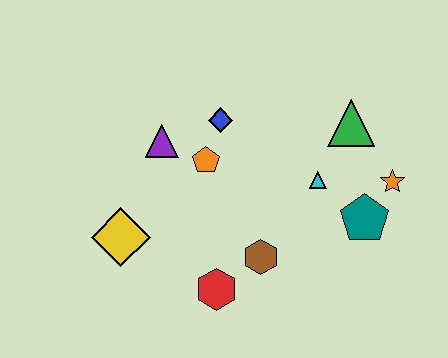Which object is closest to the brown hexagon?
The red hexagon is closest to the brown hexagon.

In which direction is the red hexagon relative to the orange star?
The red hexagon is to the left of the orange star.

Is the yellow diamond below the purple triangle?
Yes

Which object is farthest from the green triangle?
The yellow diamond is farthest from the green triangle.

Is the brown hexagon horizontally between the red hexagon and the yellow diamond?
No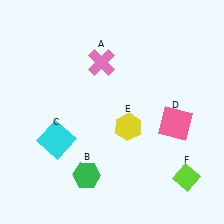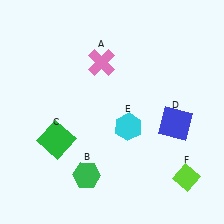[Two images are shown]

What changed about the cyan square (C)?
In Image 1, C is cyan. In Image 2, it changed to green.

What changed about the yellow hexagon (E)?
In Image 1, E is yellow. In Image 2, it changed to cyan.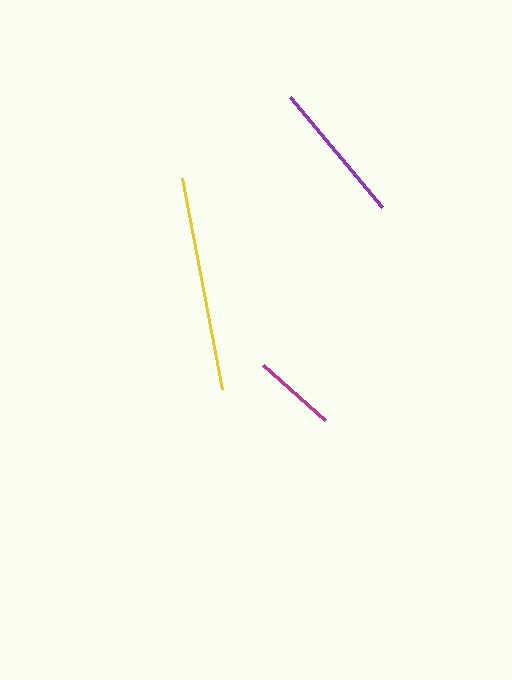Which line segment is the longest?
The yellow line is the longest at approximately 215 pixels.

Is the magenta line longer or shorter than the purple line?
The purple line is longer than the magenta line.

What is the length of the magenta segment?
The magenta segment is approximately 83 pixels long.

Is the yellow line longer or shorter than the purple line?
The yellow line is longer than the purple line.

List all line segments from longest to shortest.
From longest to shortest: yellow, purple, magenta.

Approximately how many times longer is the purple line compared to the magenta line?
The purple line is approximately 1.7 times the length of the magenta line.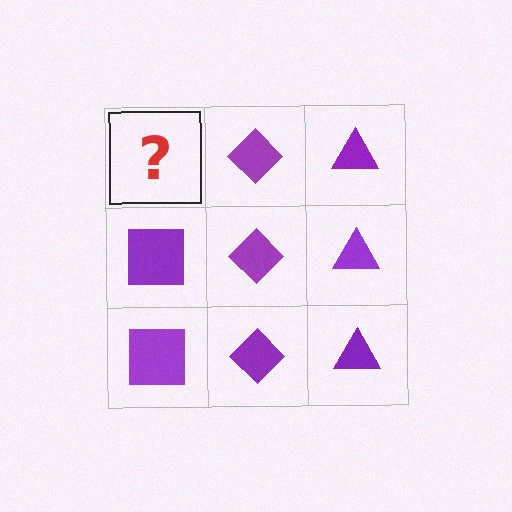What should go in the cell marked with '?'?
The missing cell should contain a purple square.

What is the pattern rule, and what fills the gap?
The rule is that each column has a consistent shape. The gap should be filled with a purple square.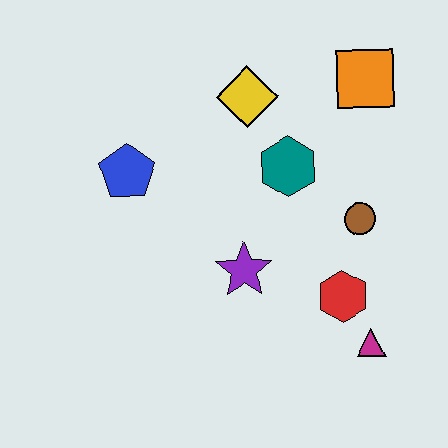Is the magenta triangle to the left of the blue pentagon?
No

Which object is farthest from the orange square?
The magenta triangle is farthest from the orange square.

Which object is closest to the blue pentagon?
The yellow diamond is closest to the blue pentagon.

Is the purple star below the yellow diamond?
Yes